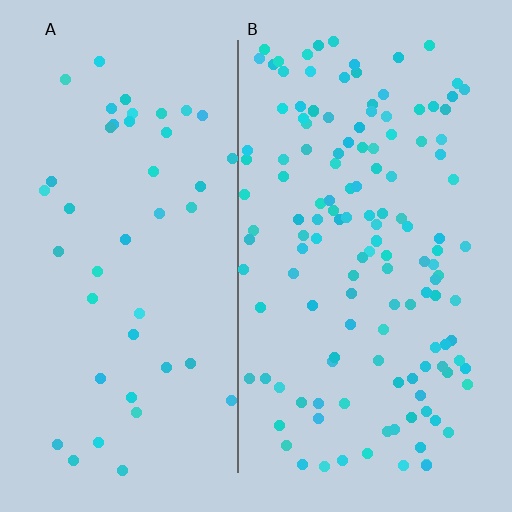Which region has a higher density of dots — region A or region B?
B (the right).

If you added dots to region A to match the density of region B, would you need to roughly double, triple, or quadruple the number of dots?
Approximately triple.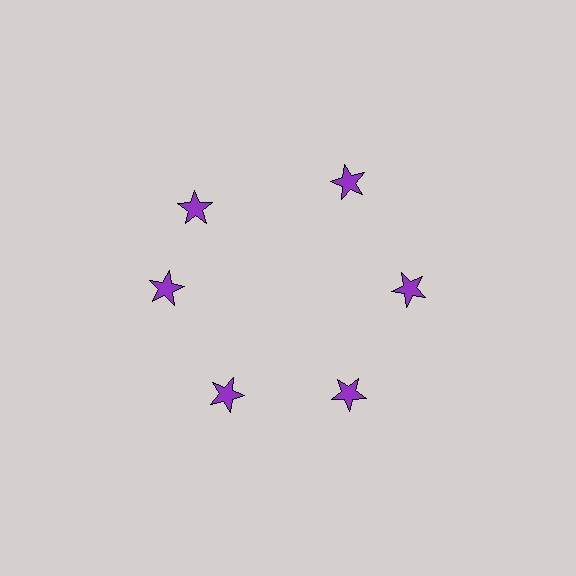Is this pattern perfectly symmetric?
No. The 6 purple stars are arranged in a ring, but one element near the 11 o'clock position is rotated out of alignment along the ring, breaking the 6-fold rotational symmetry.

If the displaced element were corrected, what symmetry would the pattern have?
It would have 6-fold rotational symmetry — the pattern would map onto itself every 60 degrees.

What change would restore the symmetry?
The symmetry would be restored by rotating it back into even spacing with its neighbors so that all 6 stars sit at equal angles and equal distance from the center.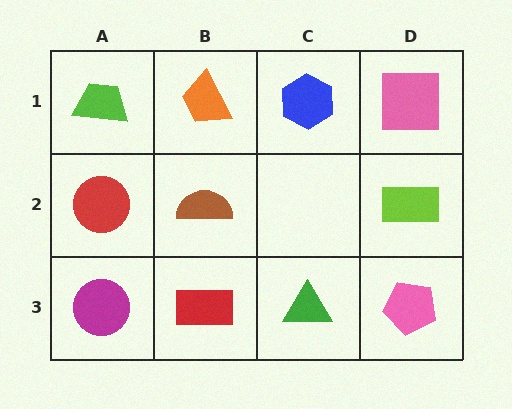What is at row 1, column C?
A blue hexagon.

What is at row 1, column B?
An orange trapezoid.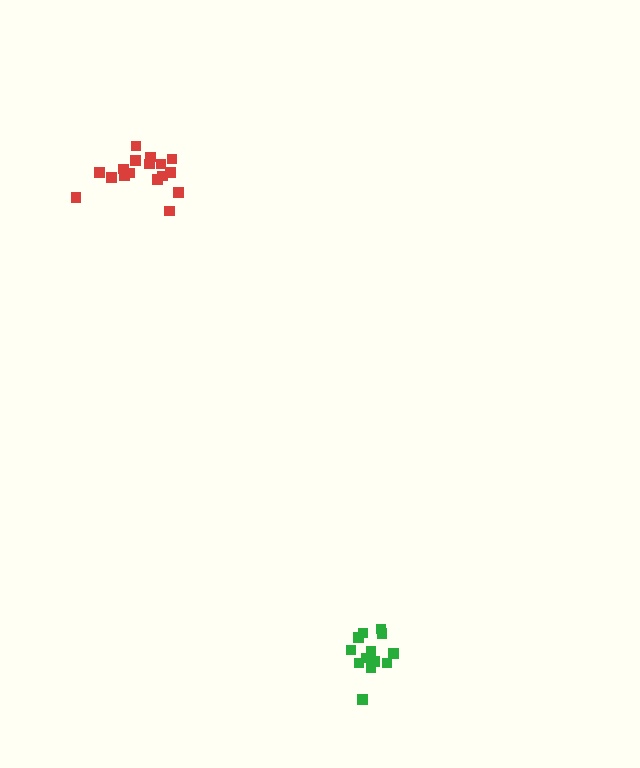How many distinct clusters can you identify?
There are 2 distinct clusters.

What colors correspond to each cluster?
The clusters are colored: red, green.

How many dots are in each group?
Group 1: 18 dots, Group 2: 14 dots (32 total).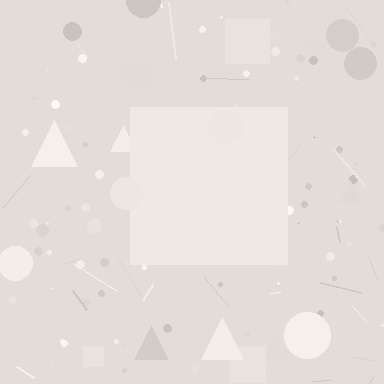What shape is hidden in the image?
A square is hidden in the image.